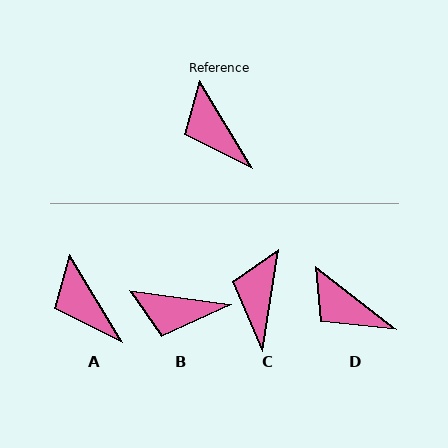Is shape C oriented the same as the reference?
No, it is off by about 40 degrees.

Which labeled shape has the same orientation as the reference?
A.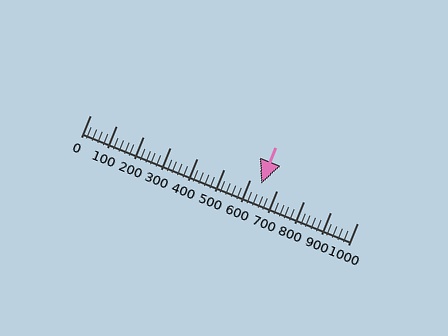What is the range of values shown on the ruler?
The ruler shows values from 0 to 1000.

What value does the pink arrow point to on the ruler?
The pink arrow points to approximately 640.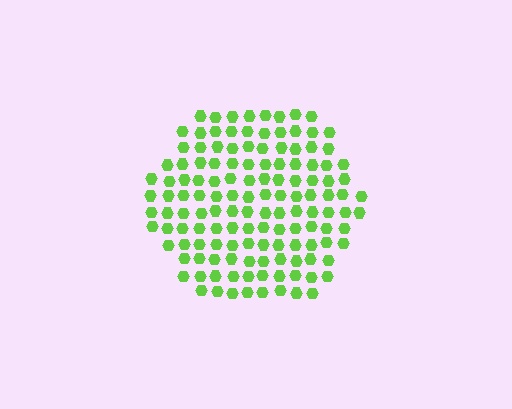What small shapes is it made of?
It is made of small hexagons.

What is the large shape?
The large shape is a hexagon.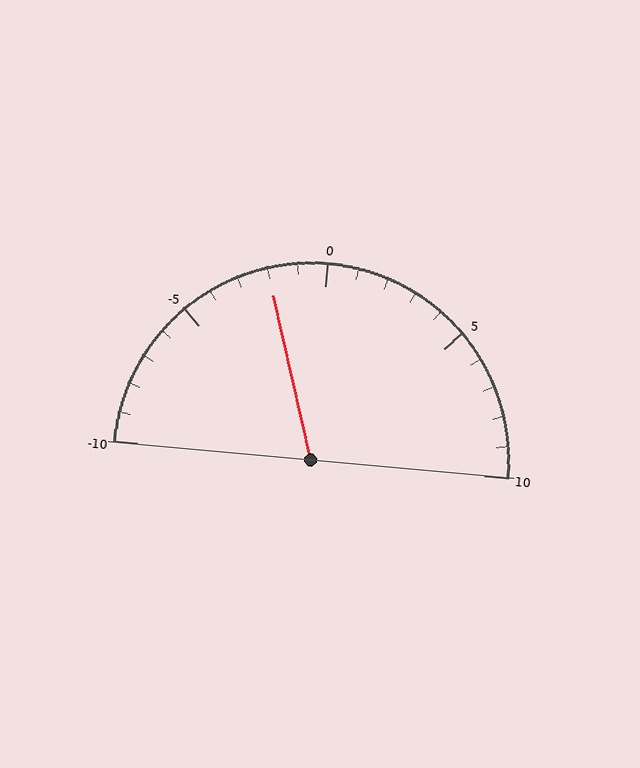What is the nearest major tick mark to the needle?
The nearest major tick mark is 0.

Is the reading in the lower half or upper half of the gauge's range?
The reading is in the lower half of the range (-10 to 10).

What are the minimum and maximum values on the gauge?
The gauge ranges from -10 to 10.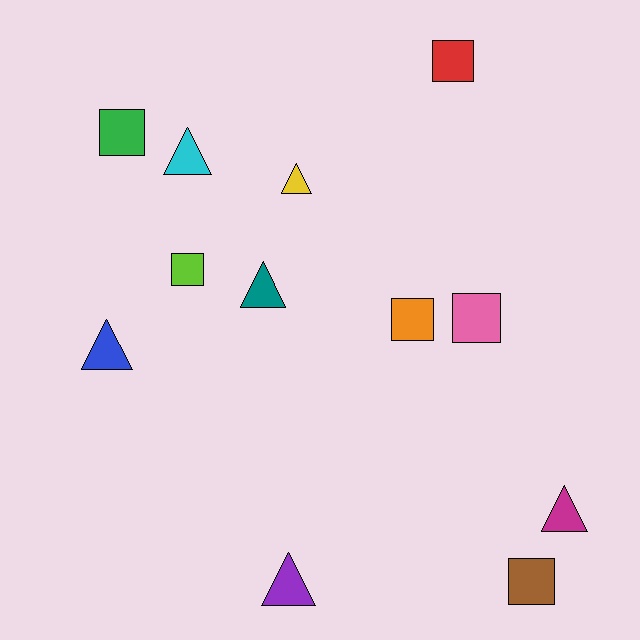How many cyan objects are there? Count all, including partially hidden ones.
There is 1 cyan object.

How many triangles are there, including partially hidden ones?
There are 6 triangles.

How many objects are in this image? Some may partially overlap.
There are 12 objects.